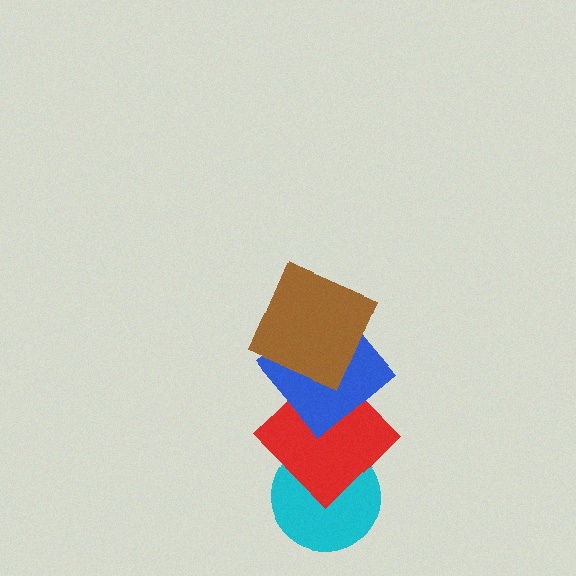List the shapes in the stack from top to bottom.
From top to bottom: the brown square, the blue diamond, the red diamond, the cyan circle.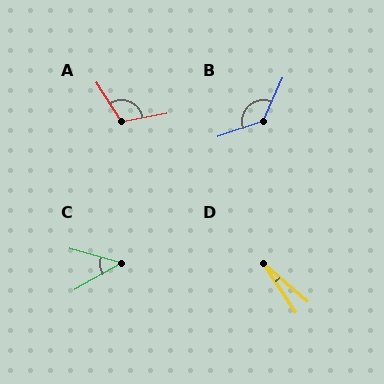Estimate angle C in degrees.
Approximately 45 degrees.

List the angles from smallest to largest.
D (16°), C (45°), A (112°), B (133°).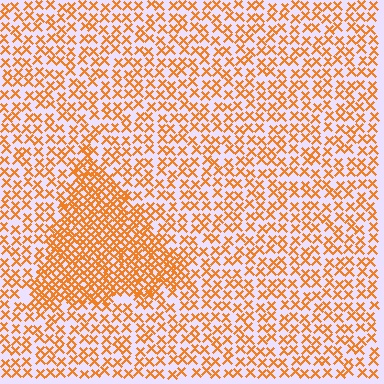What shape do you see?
I see a triangle.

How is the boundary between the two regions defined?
The boundary is defined by a change in element density (approximately 2.2x ratio). All elements are the same color, size, and shape.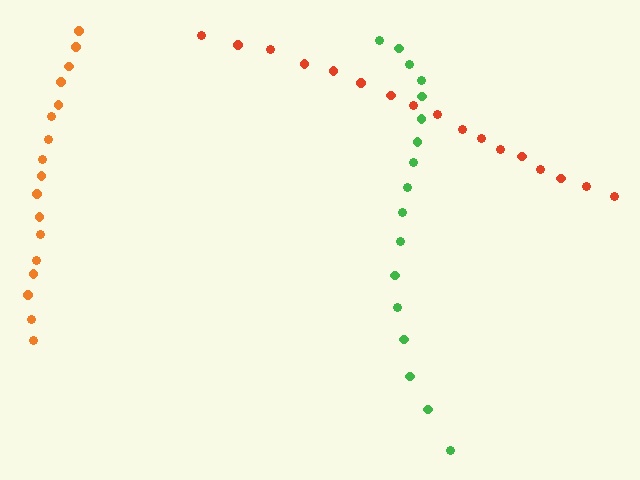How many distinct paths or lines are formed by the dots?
There are 3 distinct paths.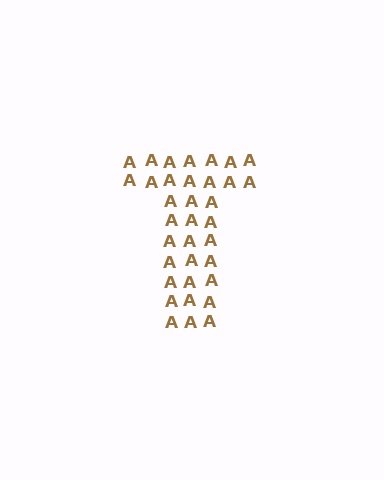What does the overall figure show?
The overall figure shows the letter T.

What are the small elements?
The small elements are letter A's.